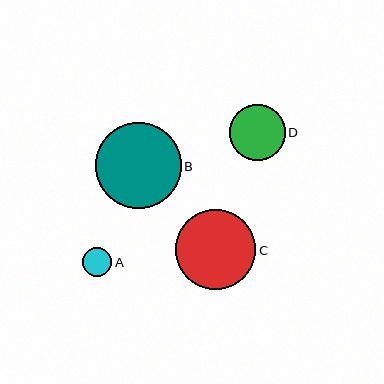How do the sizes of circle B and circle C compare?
Circle B and circle C are approximately the same size.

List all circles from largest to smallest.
From largest to smallest: B, C, D, A.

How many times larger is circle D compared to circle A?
Circle D is approximately 1.9 times the size of circle A.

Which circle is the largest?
Circle B is the largest with a size of approximately 86 pixels.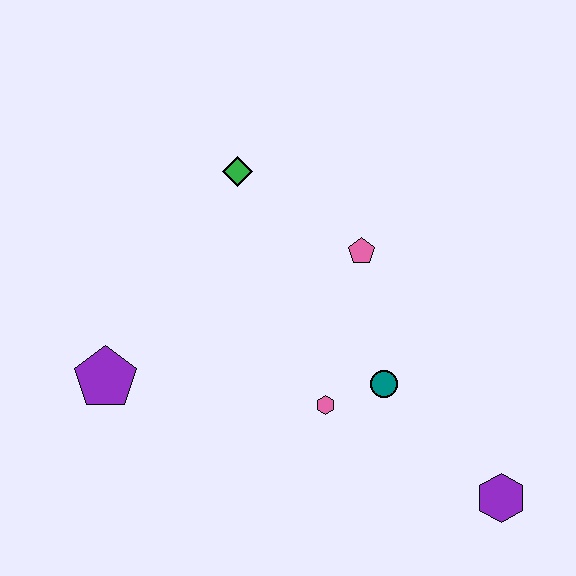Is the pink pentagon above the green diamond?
No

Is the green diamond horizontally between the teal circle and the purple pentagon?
Yes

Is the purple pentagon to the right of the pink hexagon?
No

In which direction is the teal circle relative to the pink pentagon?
The teal circle is below the pink pentagon.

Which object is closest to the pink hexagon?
The teal circle is closest to the pink hexagon.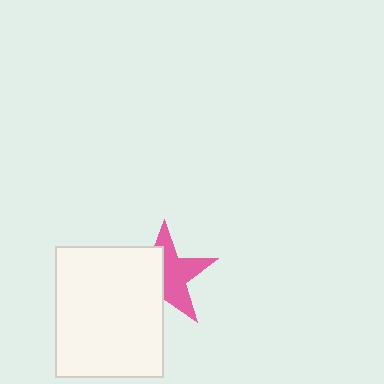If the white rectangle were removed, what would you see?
You would see the complete pink star.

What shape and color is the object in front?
The object in front is a white rectangle.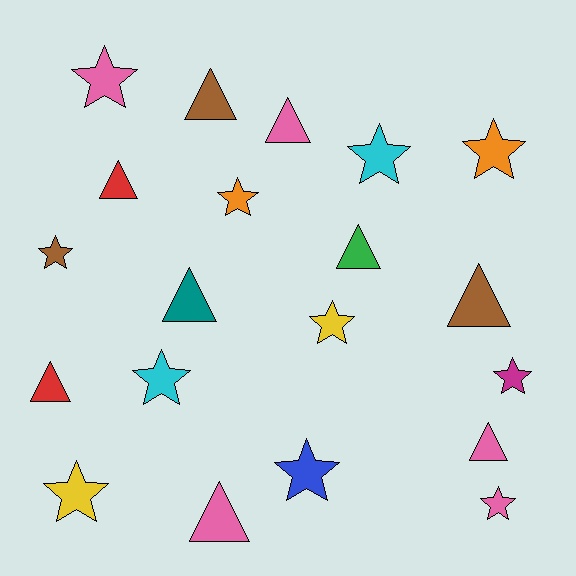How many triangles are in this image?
There are 9 triangles.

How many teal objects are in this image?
There is 1 teal object.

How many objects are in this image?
There are 20 objects.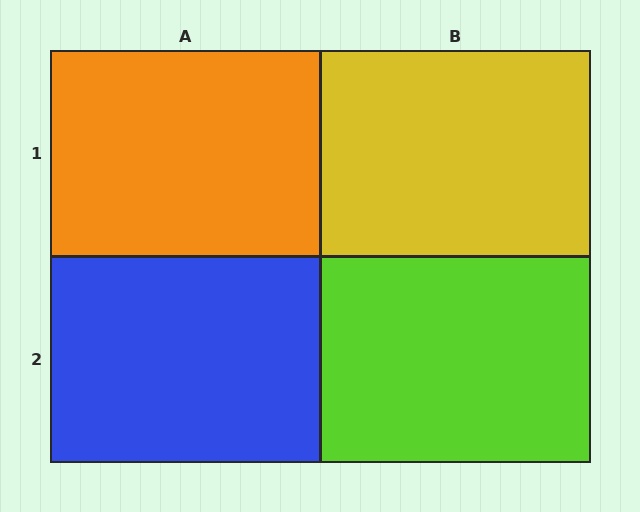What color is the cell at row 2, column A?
Blue.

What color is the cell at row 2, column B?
Lime.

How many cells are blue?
1 cell is blue.